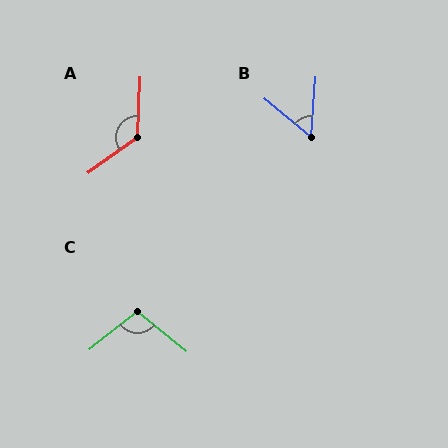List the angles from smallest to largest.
B (55°), C (103°), A (128°).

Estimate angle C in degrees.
Approximately 103 degrees.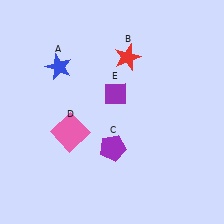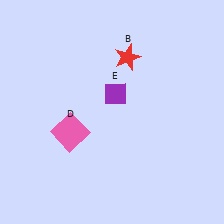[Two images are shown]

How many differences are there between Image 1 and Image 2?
There are 2 differences between the two images.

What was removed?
The purple pentagon (C), the blue star (A) were removed in Image 2.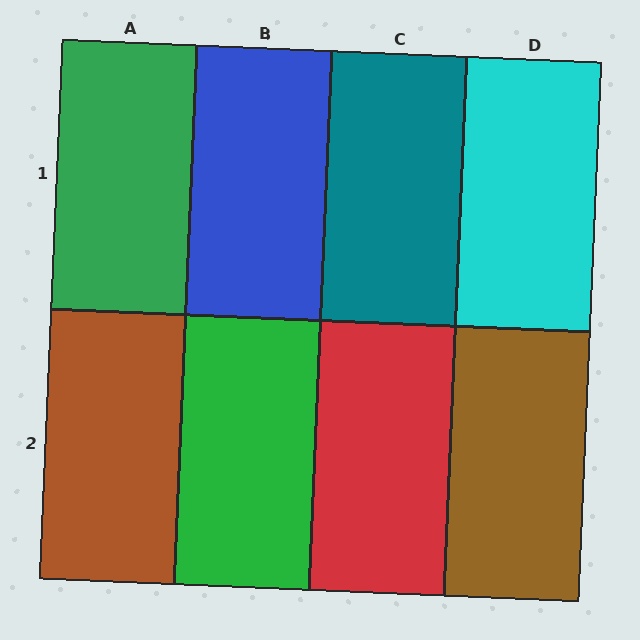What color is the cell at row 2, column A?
Brown.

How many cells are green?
2 cells are green.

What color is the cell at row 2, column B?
Green.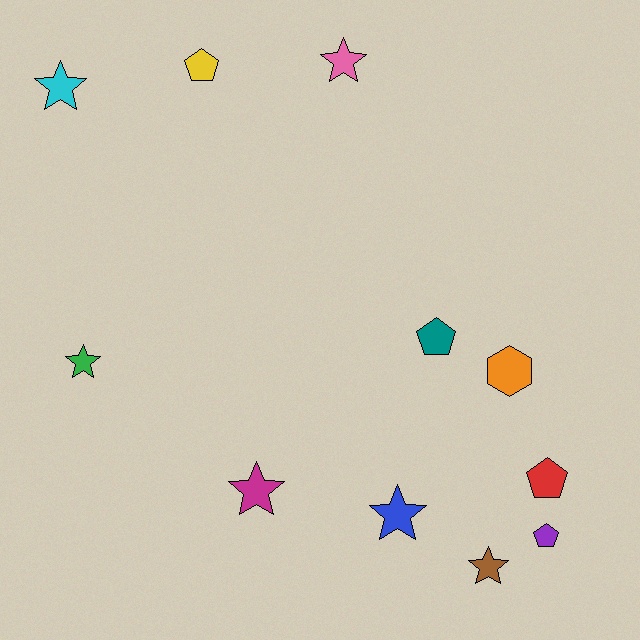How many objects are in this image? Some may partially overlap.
There are 11 objects.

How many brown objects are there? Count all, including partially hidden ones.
There is 1 brown object.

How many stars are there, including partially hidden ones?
There are 6 stars.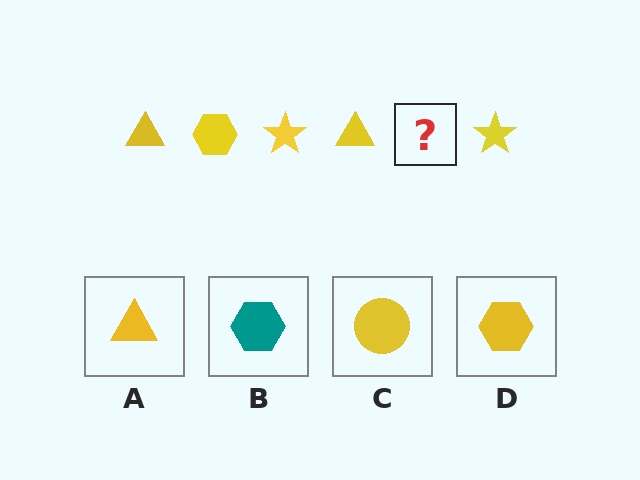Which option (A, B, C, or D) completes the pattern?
D.